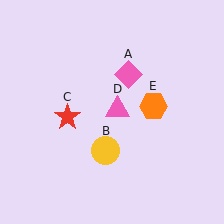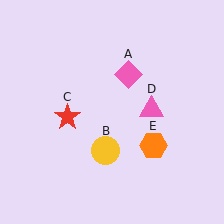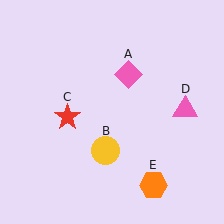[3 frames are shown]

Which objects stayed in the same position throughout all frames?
Pink diamond (object A) and yellow circle (object B) and red star (object C) remained stationary.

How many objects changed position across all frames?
2 objects changed position: pink triangle (object D), orange hexagon (object E).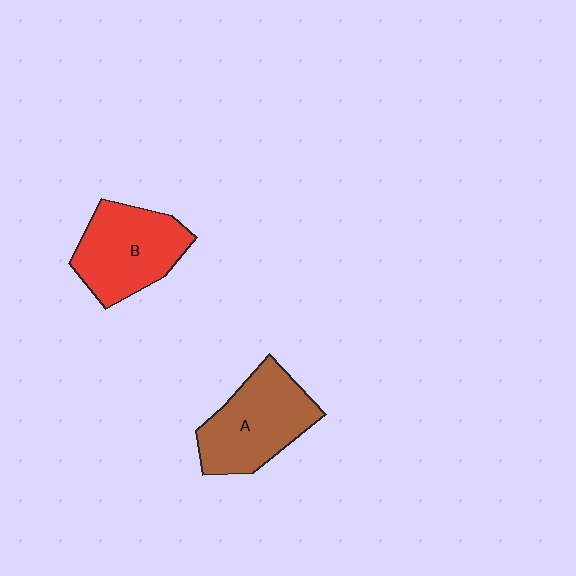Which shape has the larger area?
Shape A (brown).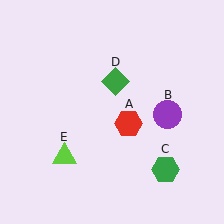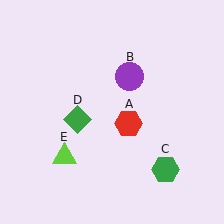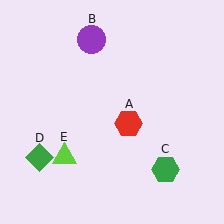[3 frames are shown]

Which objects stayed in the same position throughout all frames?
Red hexagon (object A) and green hexagon (object C) and lime triangle (object E) remained stationary.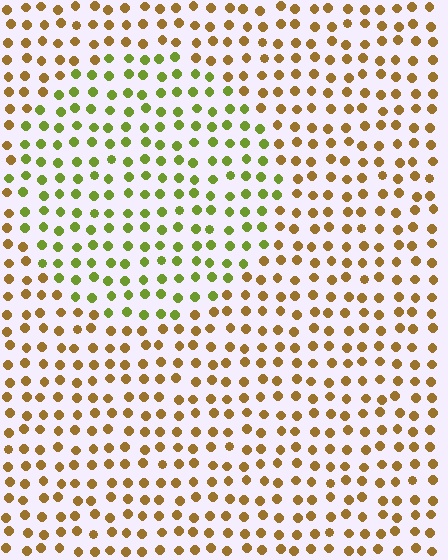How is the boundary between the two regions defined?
The boundary is defined purely by a slight shift in hue (about 46 degrees). Spacing, size, and orientation are identical on both sides.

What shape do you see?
I see a circle.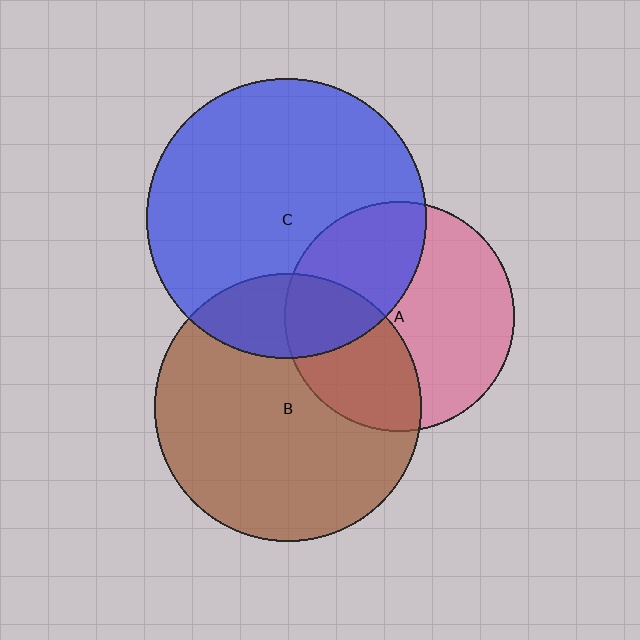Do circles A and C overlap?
Yes.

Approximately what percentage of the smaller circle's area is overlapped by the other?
Approximately 35%.